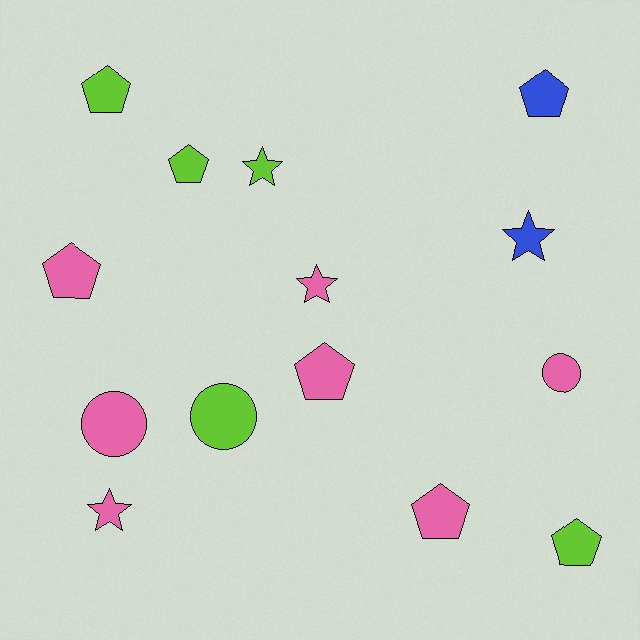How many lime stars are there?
There is 1 lime star.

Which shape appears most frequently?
Pentagon, with 7 objects.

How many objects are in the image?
There are 14 objects.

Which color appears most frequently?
Pink, with 7 objects.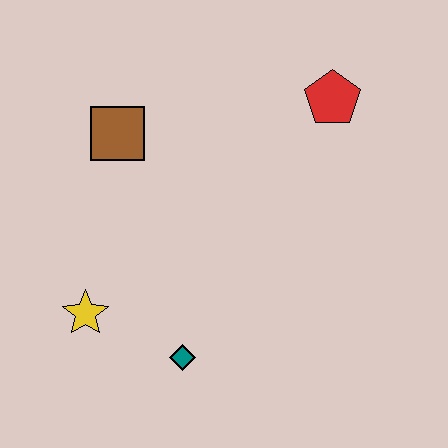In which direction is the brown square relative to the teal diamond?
The brown square is above the teal diamond.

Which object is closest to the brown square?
The yellow star is closest to the brown square.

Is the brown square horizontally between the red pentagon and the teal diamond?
No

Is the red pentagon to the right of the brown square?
Yes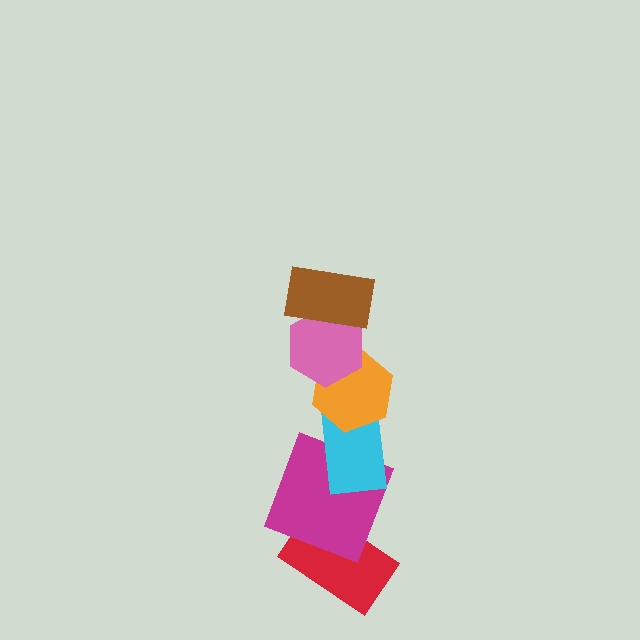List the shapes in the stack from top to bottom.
From top to bottom: the brown rectangle, the pink hexagon, the orange hexagon, the cyan rectangle, the magenta square, the red rectangle.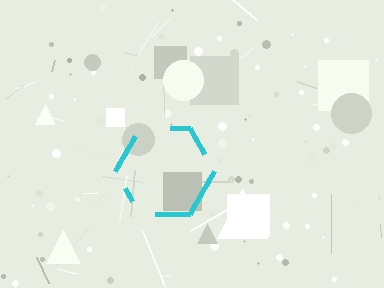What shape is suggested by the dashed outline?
The dashed outline suggests a hexagon.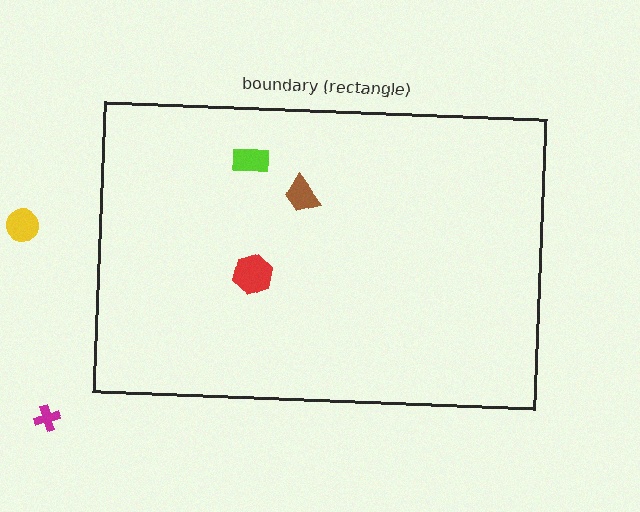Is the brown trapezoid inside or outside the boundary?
Inside.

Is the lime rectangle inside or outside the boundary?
Inside.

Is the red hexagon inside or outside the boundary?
Inside.